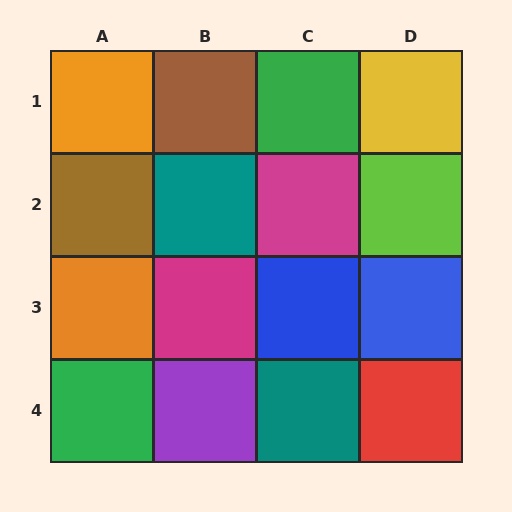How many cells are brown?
2 cells are brown.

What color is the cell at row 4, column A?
Green.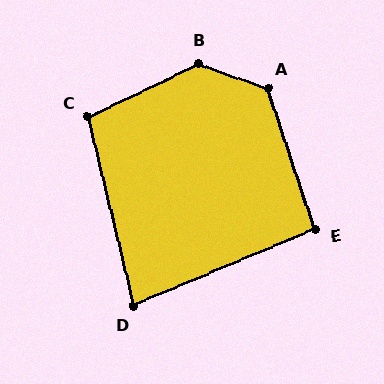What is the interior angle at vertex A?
Approximately 128 degrees (obtuse).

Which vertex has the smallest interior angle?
D, at approximately 81 degrees.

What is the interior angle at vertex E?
Approximately 94 degrees (approximately right).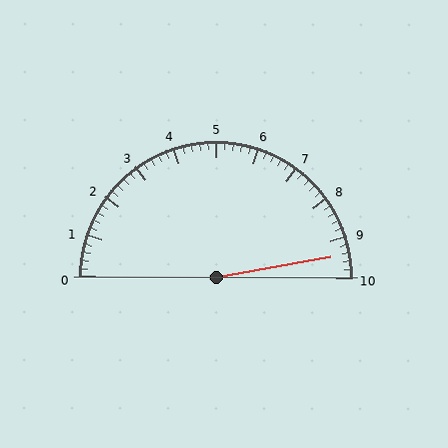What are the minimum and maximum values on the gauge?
The gauge ranges from 0 to 10.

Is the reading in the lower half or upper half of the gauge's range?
The reading is in the upper half of the range (0 to 10).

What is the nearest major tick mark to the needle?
The nearest major tick mark is 9.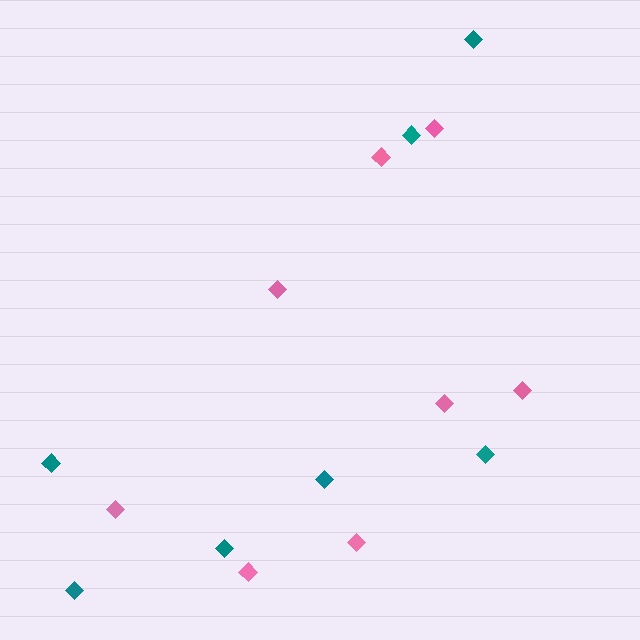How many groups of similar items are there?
There are 2 groups: one group of teal diamonds (7) and one group of pink diamonds (8).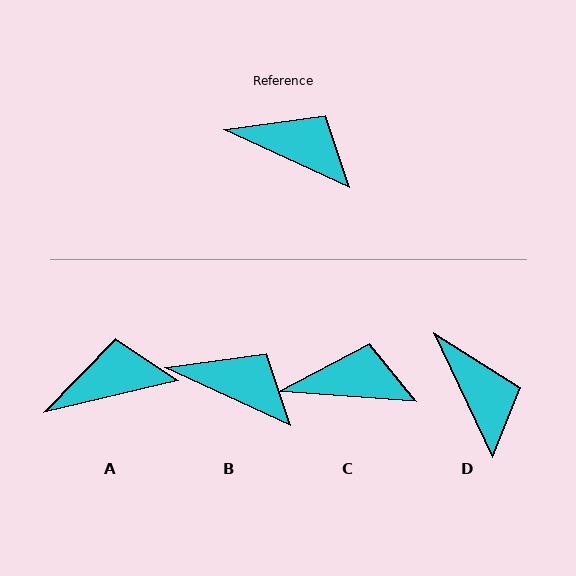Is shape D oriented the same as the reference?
No, it is off by about 40 degrees.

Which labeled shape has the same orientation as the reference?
B.